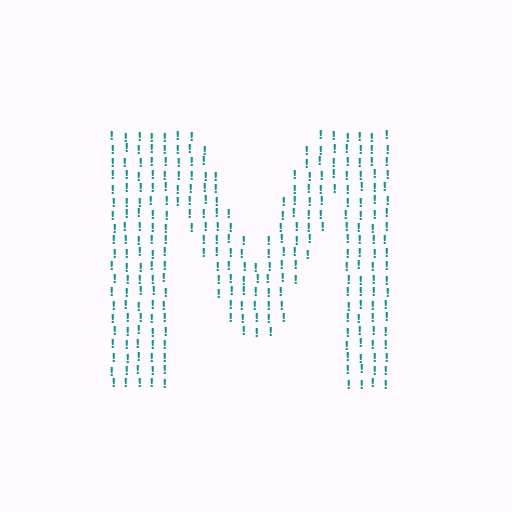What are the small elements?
The small elements are exclamation marks.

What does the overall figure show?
The overall figure shows the letter M.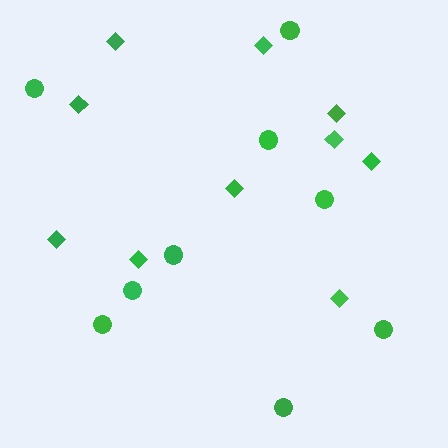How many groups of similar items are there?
There are 2 groups: one group of circles (9) and one group of diamonds (10).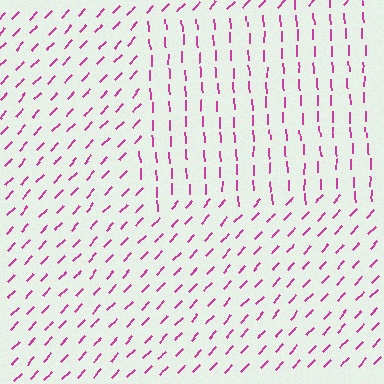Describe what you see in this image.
The image is filled with small magenta line segments. A rectangle region in the image has lines oriented differently from the surrounding lines, creating a visible texture boundary.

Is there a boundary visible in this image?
Yes, there is a texture boundary formed by a change in line orientation.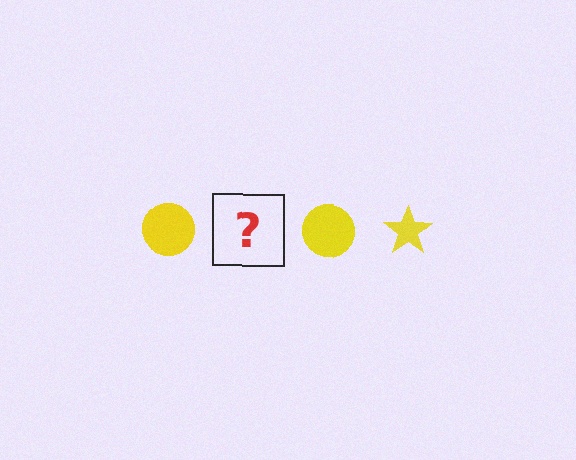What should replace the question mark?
The question mark should be replaced with a yellow star.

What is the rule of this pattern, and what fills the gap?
The rule is that the pattern cycles through circle, star shapes in yellow. The gap should be filled with a yellow star.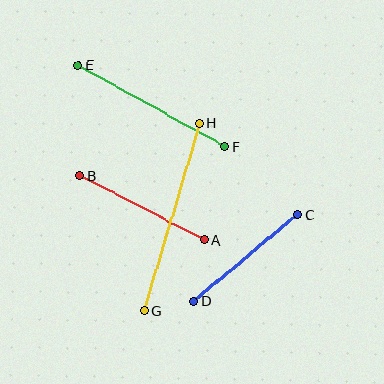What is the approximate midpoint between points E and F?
The midpoint is at approximately (151, 106) pixels.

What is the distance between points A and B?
The distance is approximately 140 pixels.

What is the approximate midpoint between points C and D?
The midpoint is at approximately (246, 258) pixels.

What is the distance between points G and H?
The distance is approximately 196 pixels.